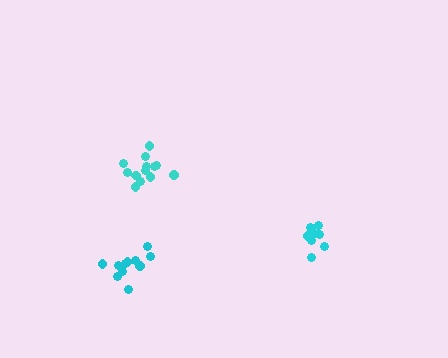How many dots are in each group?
Group 1: 8 dots, Group 2: 13 dots, Group 3: 11 dots (32 total).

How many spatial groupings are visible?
There are 3 spatial groupings.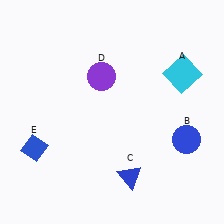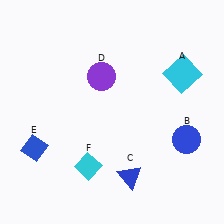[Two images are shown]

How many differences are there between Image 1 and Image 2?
There is 1 difference between the two images.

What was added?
A cyan diamond (F) was added in Image 2.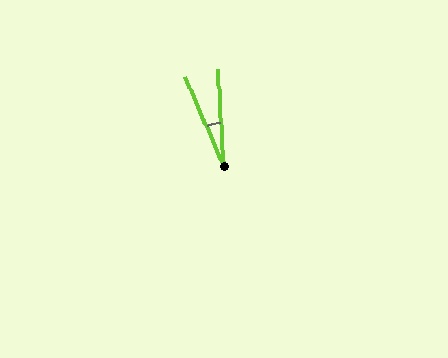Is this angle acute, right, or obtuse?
It is acute.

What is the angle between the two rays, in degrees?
Approximately 20 degrees.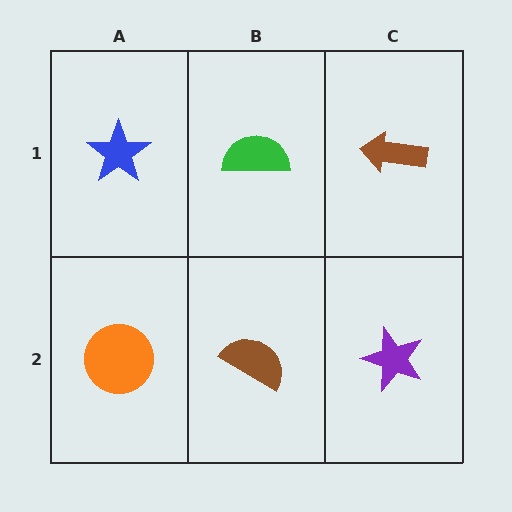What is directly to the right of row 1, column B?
A brown arrow.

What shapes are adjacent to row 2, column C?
A brown arrow (row 1, column C), a brown semicircle (row 2, column B).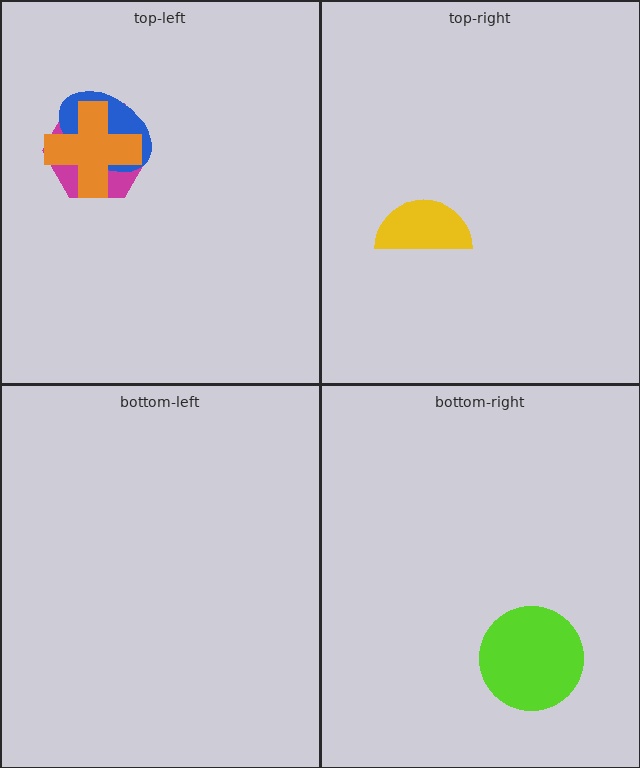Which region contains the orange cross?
The top-left region.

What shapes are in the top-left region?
The magenta hexagon, the blue ellipse, the orange cross.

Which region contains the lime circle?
The bottom-right region.